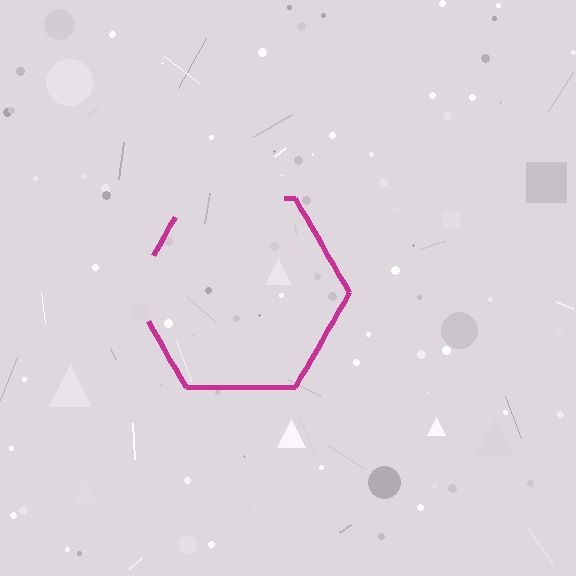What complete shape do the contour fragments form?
The contour fragments form a hexagon.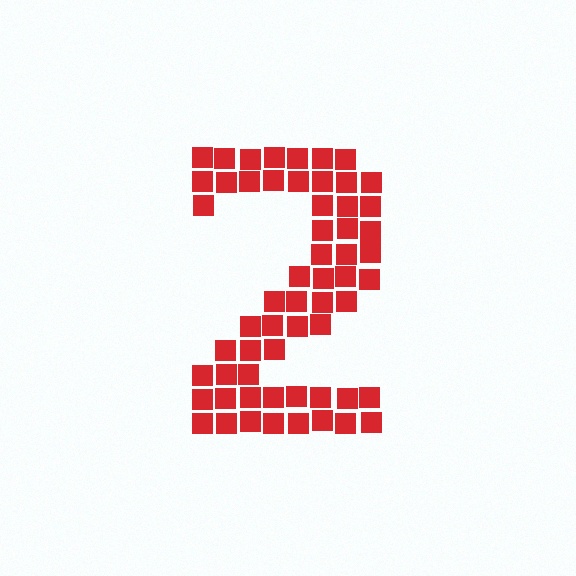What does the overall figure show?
The overall figure shows the digit 2.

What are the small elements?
The small elements are squares.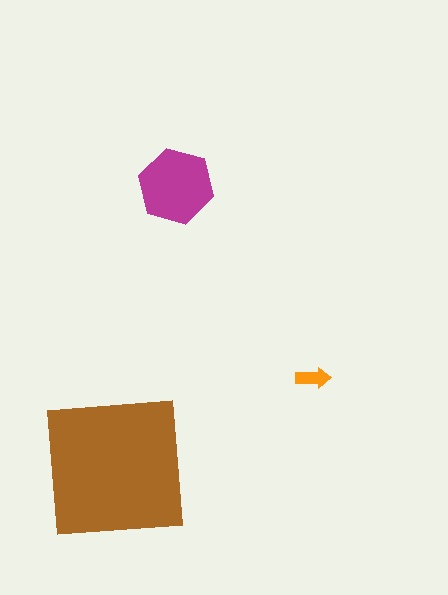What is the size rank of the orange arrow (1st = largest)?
3rd.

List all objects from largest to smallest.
The brown square, the magenta hexagon, the orange arrow.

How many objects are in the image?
There are 3 objects in the image.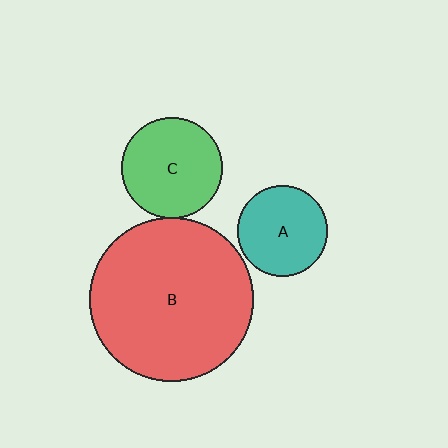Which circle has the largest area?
Circle B (red).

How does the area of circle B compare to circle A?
Approximately 3.3 times.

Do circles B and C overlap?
Yes.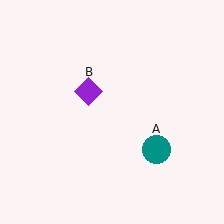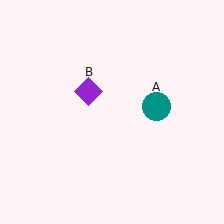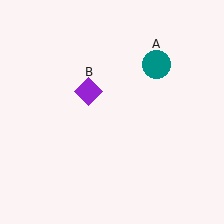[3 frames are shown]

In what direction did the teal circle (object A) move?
The teal circle (object A) moved up.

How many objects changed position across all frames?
1 object changed position: teal circle (object A).